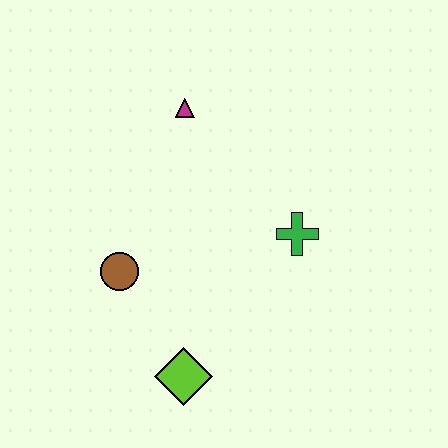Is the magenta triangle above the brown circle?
Yes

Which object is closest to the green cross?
The magenta triangle is closest to the green cross.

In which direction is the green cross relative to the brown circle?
The green cross is to the right of the brown circle.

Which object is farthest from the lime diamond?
The magenta triangle is farthest from the lime diamond.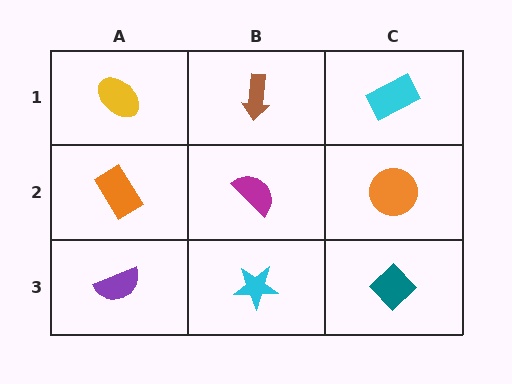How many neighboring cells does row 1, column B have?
3.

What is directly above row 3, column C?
An orange circle.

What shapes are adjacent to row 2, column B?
A brown arrow (row 1, column B), a cyan star (row 3, column B), an orange rectangle (row 2, column A), an orange circle (row 2, column C).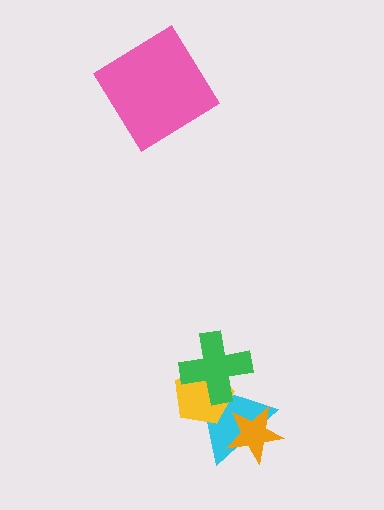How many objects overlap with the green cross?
2 objects overlap with the green cross.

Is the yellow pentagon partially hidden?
Yes, it is partially covered by another shape.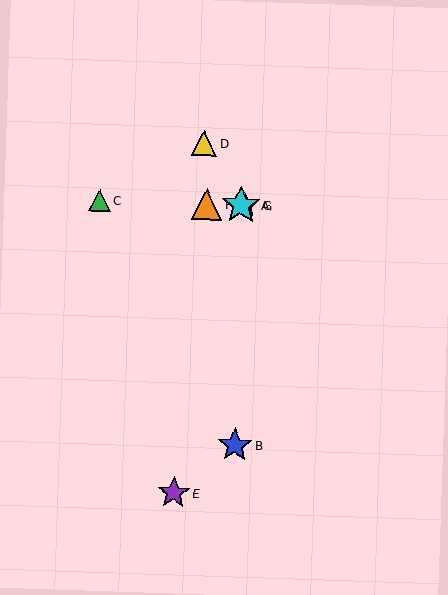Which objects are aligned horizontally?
Objects A, C, F, G are aligned horizontally.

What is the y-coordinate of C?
Object C is at y≈200.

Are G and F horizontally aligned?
Yes, both are at y≈205.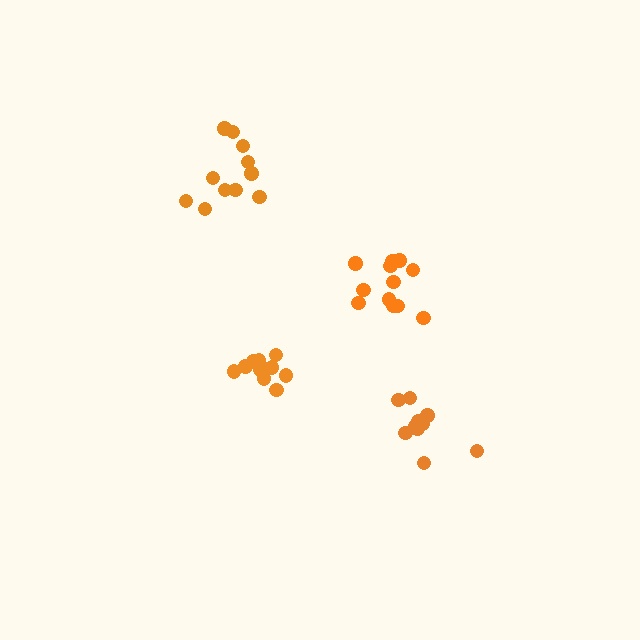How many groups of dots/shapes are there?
There are 4 groups.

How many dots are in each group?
Group 1: 10 dots, Group 2: 11 dots, Group 3: 12 dots, Group 4: 11 dots (44 total).